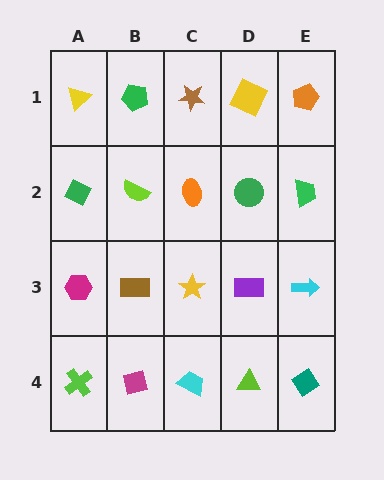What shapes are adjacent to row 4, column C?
A yellow star (row 3, column C), a magenta square (row 4, column B), a lime triangle (row 4, column D).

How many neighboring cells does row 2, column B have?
4.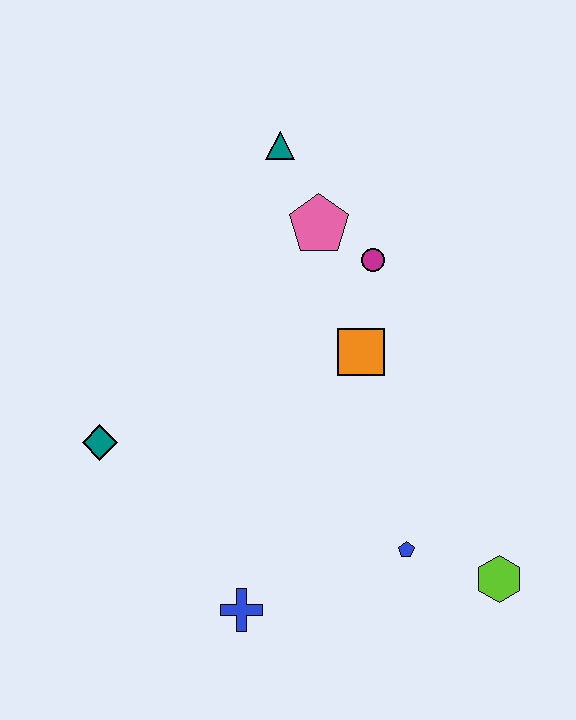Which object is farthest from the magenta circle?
The blue cross is farthest from the magenta circle.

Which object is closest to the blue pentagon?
The lime hexagon is closest to the blue pentagon.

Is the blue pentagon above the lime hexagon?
Yes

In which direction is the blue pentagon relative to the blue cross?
The blue pentagon is to the right of the blue cross.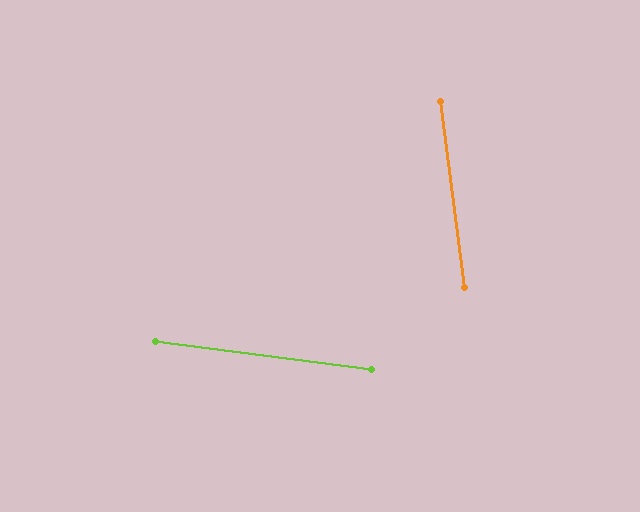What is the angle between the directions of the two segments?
Approximately 75 degrees.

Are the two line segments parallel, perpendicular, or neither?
Neither parallel nor perpendicular — they differ by about 75°.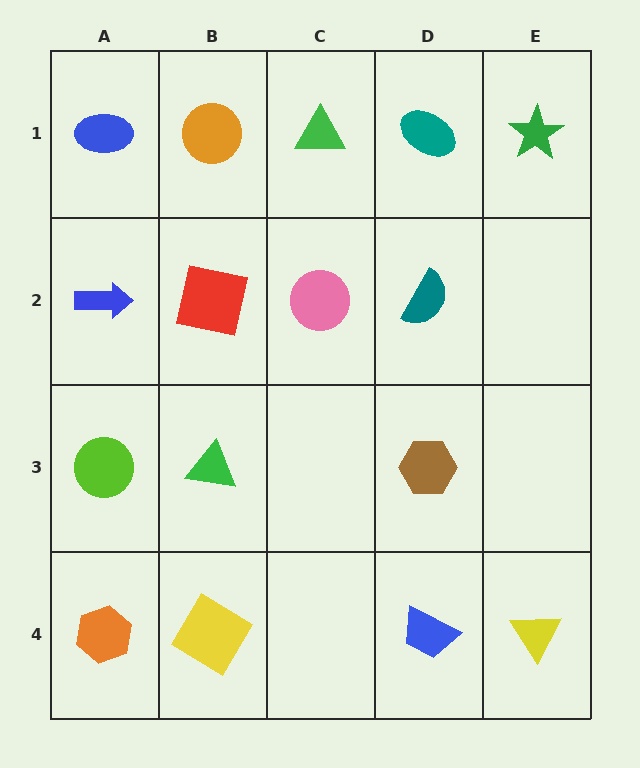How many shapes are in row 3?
3 shapes.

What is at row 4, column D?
A blue trapezoid.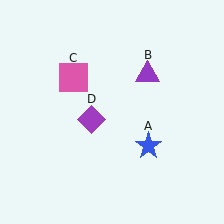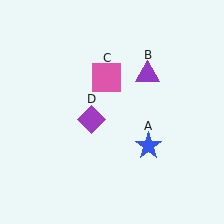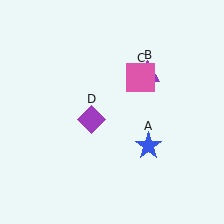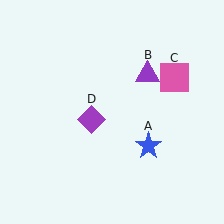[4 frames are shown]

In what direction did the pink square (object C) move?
The pink square (object C) moved right.